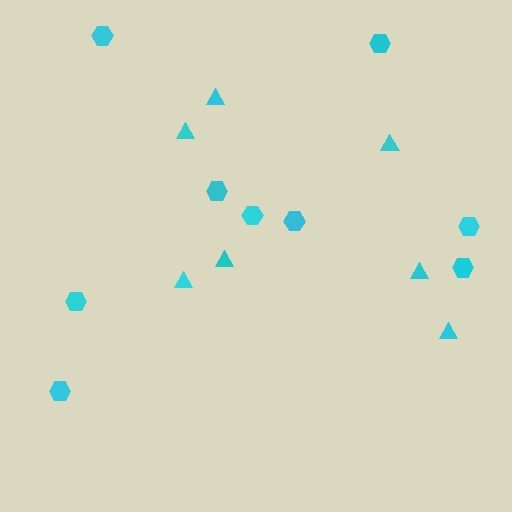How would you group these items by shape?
There are 2 groups: one group of triangles (7) and one group of hexagons (9).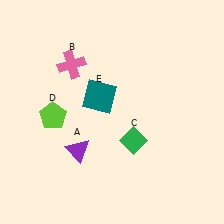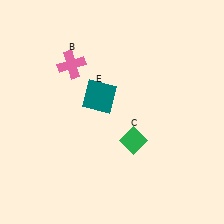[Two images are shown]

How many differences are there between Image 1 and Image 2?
There are 2 differences between the two images.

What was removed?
The lime pentagon (D), the purple triangle (A) were removed in Image 2.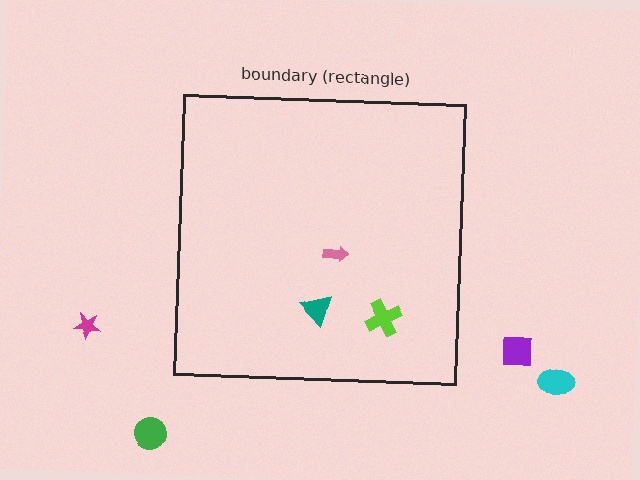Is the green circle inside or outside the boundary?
Outside.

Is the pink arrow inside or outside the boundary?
Inside.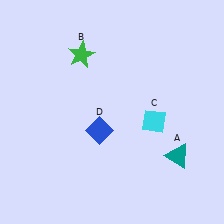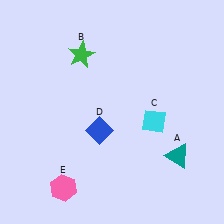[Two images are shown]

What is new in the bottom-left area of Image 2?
A pink hexagon (E) was added in the bottom-left area of Image 2.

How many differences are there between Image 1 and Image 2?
There is 1 difference between the two images.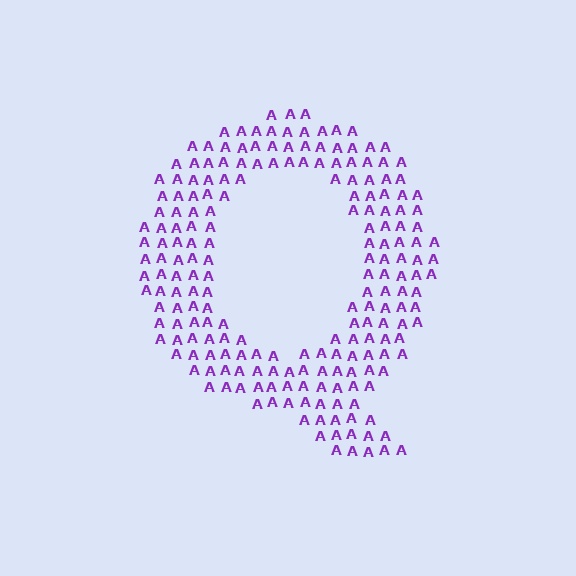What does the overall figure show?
The overall figure shows the letter Q.